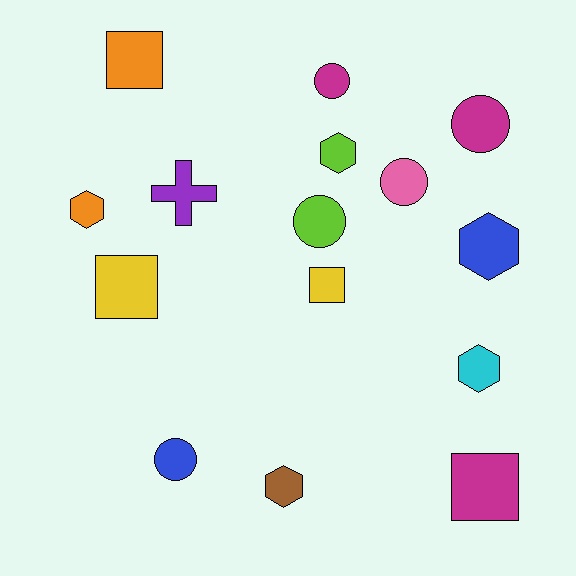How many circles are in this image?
There are 5 circles.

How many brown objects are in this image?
There is 1 brown object.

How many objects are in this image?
There are 15 objects.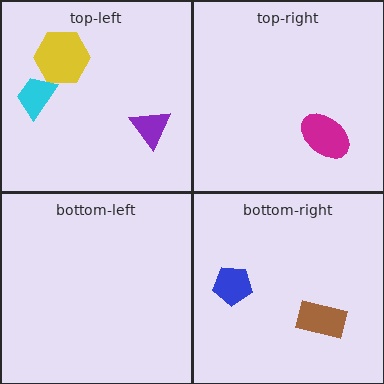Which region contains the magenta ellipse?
The top-right region.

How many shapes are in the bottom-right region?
2.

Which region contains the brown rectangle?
The bottom-right region.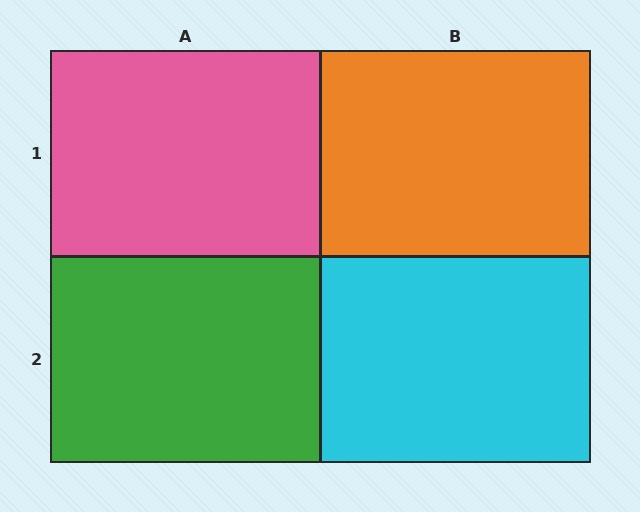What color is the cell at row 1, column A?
Pink.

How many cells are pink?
1 cell is pink.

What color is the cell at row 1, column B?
Orange.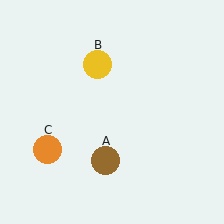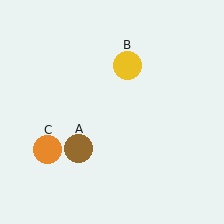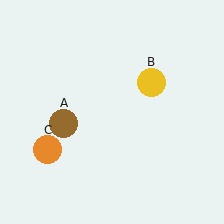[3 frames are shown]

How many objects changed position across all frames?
2 objects changed position: brown circle (object A), yellow circle (object B).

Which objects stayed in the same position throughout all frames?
Orange circle (object C) remained stationary.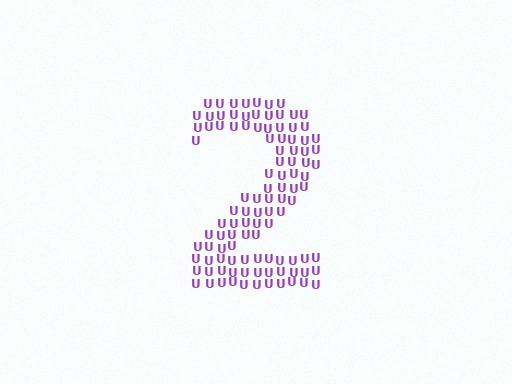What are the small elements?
The small elements are letter U's.